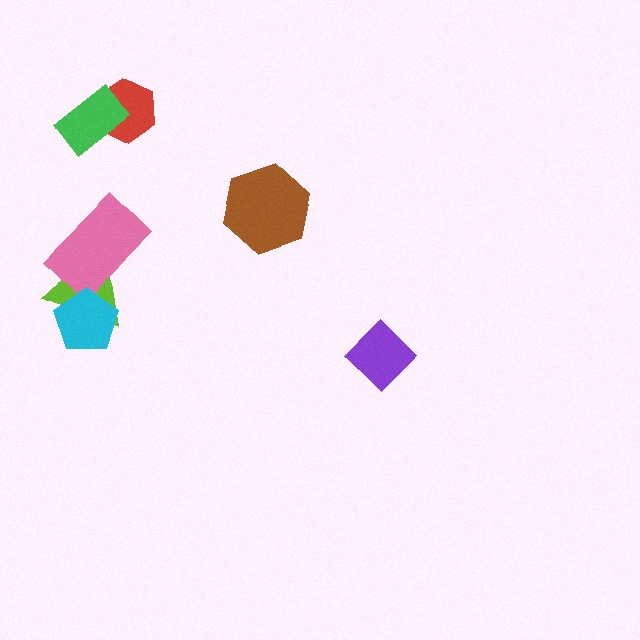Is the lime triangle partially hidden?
Yes, it is partially covered by another shape.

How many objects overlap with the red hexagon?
1 object overlaps with the red hexagon.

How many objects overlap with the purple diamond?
0 objects overlap with the purple diamond.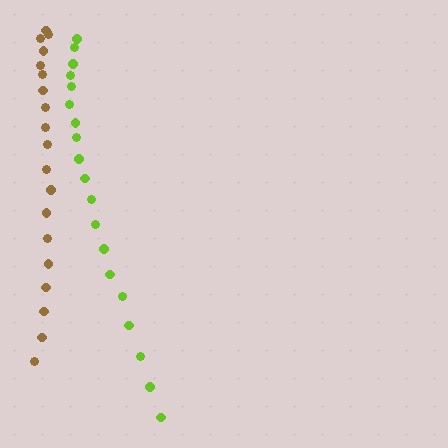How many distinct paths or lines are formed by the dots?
There are 2 distinct paths.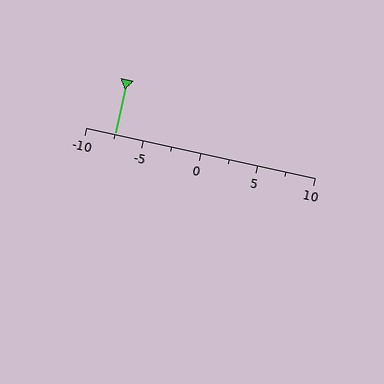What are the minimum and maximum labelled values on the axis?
The axis runs from -10 to 10.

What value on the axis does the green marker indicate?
The marker indicates approximately -7.5.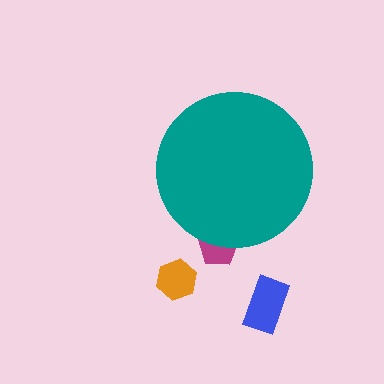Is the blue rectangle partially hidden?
No, the blue rectangle is fully visible.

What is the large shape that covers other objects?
A teal circle.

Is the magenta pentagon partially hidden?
Yes, the magenta pentagon is partially hidden behind the teal circle.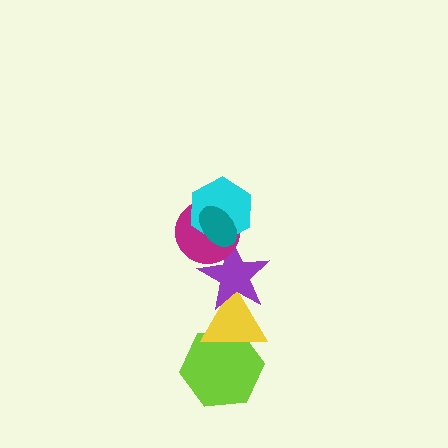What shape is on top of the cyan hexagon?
The teal ellipse is on top of the cyan hexagon.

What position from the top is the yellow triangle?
The yellow triangle is 5th from the top.